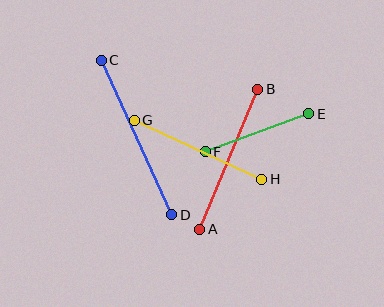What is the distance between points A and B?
The distance is approximately 152 pixels.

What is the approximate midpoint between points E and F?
The midpoint is at approximately (257, 133) pixels.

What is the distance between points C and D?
The distance is approximately 170 pixels.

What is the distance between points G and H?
The distance is approximately 140 pixels.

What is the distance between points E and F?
The distance is approximately 110 pixels.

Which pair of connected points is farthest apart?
Points C and D are farthest apart.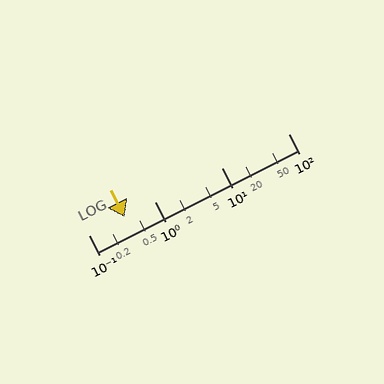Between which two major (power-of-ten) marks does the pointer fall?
The pointer is between 0.1 and 1.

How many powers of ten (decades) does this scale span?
The scale spans 3 decades, from 0.1 to 100.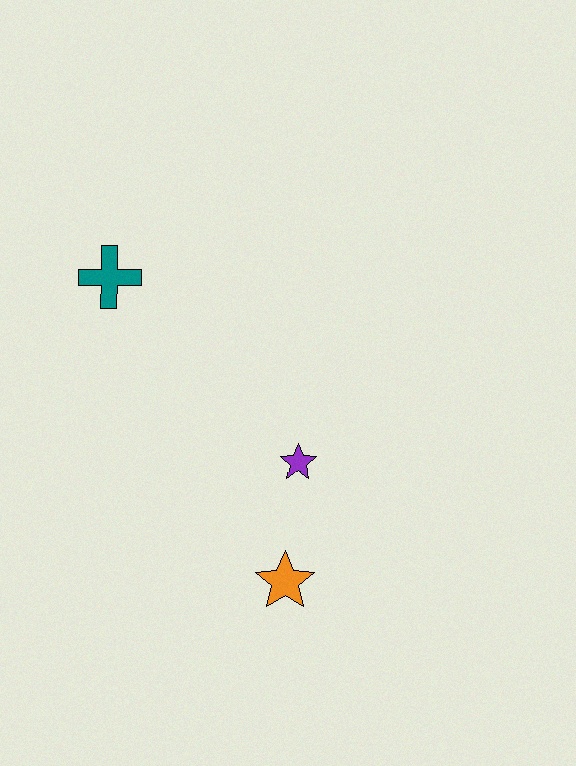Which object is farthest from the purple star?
The teal cross is farthest from the purple star.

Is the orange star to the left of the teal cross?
No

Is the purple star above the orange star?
Yes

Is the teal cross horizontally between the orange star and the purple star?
No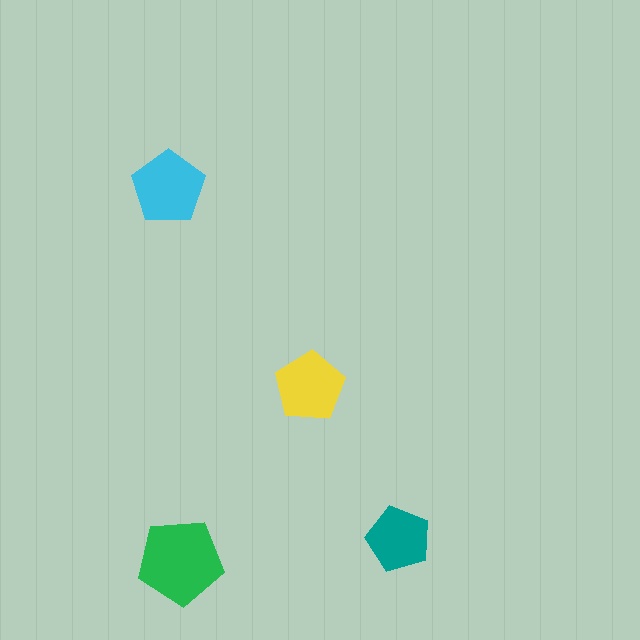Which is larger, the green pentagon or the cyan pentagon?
The green one.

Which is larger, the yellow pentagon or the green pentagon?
The green one.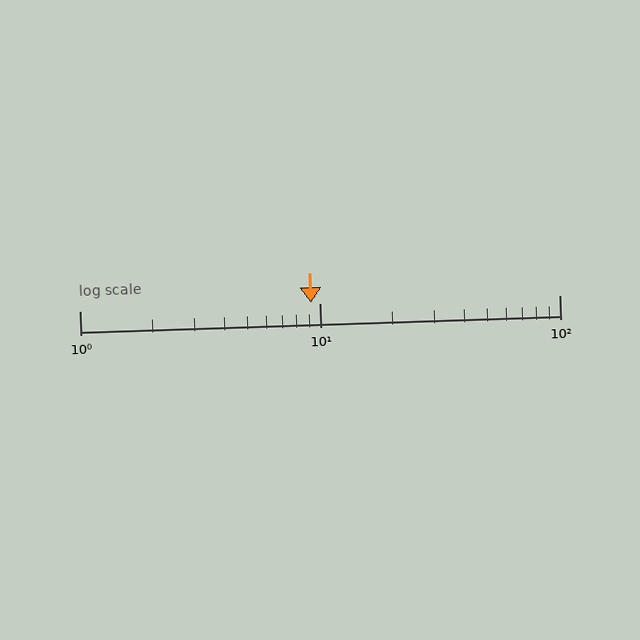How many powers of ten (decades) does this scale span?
The scale spans 2 decades, from 1 to 100.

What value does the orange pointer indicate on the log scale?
The pointer indicates approximately 9.2.